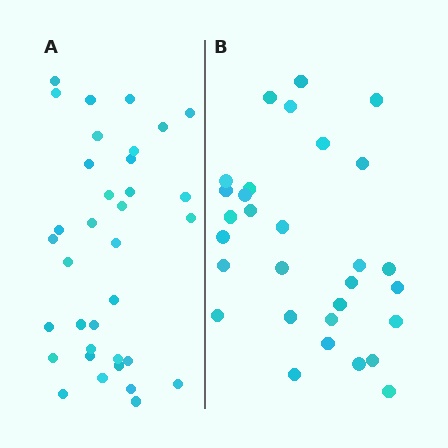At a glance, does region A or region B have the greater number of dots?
Region A (the left region) has more dots.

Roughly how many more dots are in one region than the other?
Region A has about 5 more dots than region B.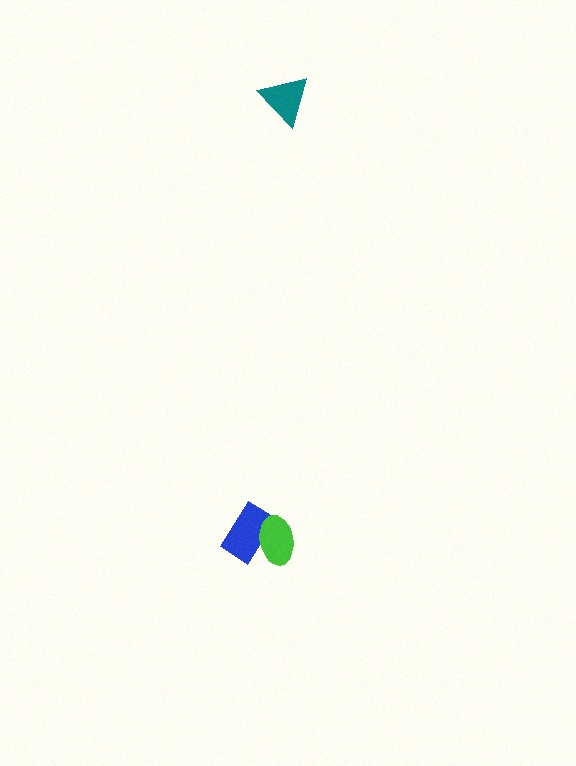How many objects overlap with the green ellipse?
1 object overlaps with the green ellipse.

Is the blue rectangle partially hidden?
Yes, it is partially covered by another shape.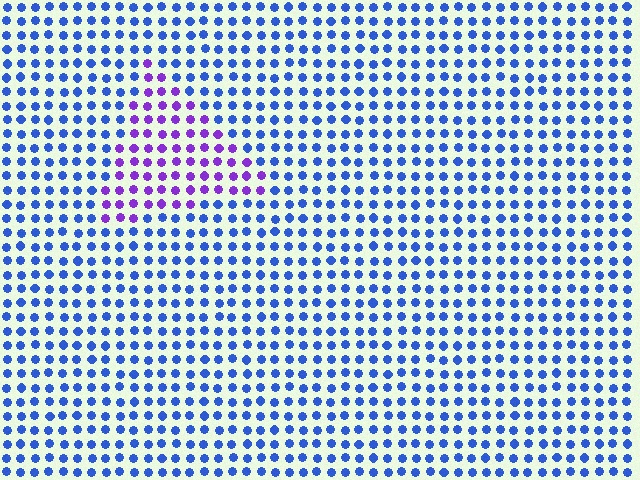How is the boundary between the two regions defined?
The boundary is defined purely by a slight shift in hue (about 49 degrees). Spacing, size, and orientation are identical on both sides.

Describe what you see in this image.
The image is filled with small blue elements in a uniform arrangement. A triangle-shaped region is visible where the elements are tinted to a slightly different hue, forming a subtle color boundary.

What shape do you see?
I see a triangle.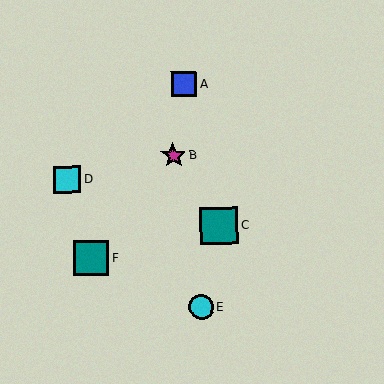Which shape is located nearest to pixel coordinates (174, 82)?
The blue square (labeled A) at (184, 84) is nearest to that location.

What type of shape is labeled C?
Shape C is a teal square.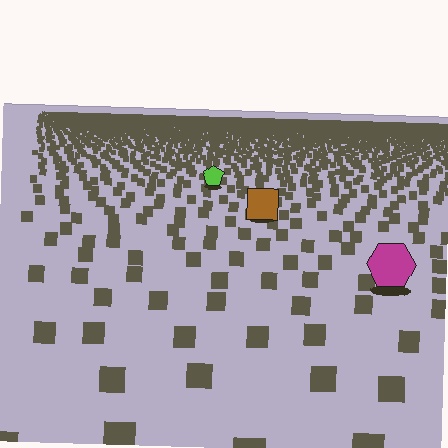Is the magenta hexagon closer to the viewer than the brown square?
Yes. The magenta hexagon is closer — you can tell from the texture gradient: the ground texture is coarser near it.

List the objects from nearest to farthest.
From nearest to farthest: the magenta hexagon, the brown square, the lime pentagon.